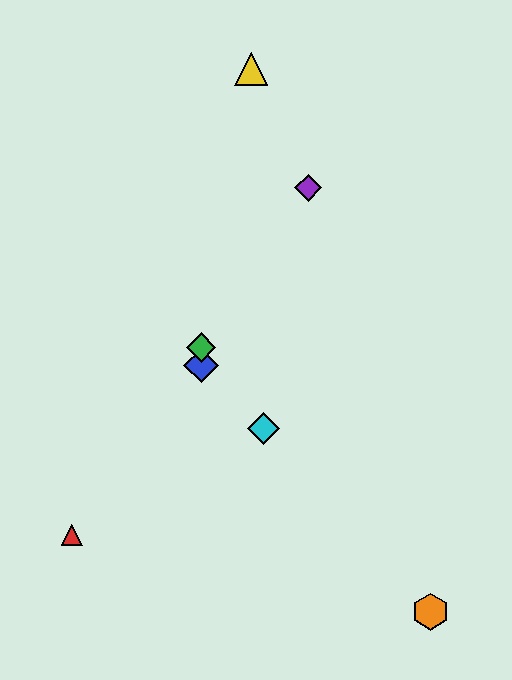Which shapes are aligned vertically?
The blue diamond, the green diamond are aligned vertically.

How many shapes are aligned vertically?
2 shapes (the blue diamond, the green diamond) are aligned vertically.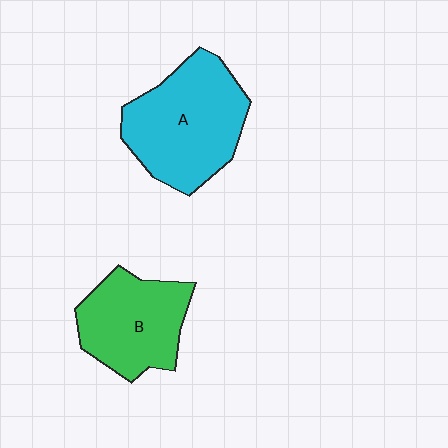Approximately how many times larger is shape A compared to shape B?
Approximately 1.3 times.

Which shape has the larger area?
Shape A (cyan).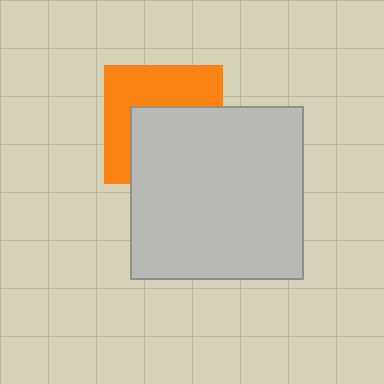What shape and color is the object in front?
The object in front is a light gray square.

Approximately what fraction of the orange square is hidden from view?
Roughly 52% of the orange square is hidden behind the light gray square.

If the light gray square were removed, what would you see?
You would see the complete orange square.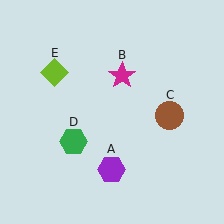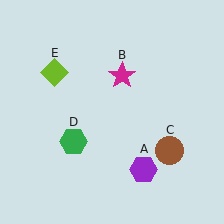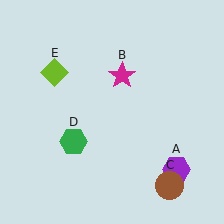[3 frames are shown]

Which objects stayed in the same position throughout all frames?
Magenta star (object B) and green hexagon (object D) and lime diamond (object E) remained stationary.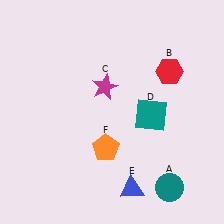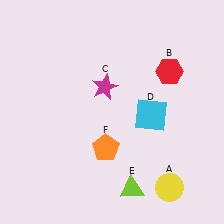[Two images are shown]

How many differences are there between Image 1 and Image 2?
There are 3 differences between the two images.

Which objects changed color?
A changed from teal to yellow. D changed from teal to cyan. E changed from blue to lime.